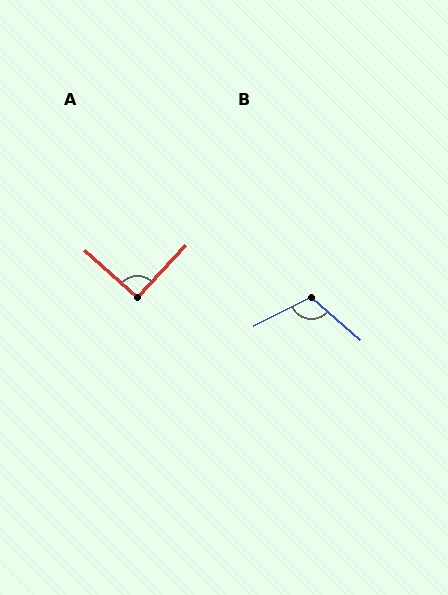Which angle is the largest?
B, at approximately 112 degrees.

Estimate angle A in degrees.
Approximately 91 degrees.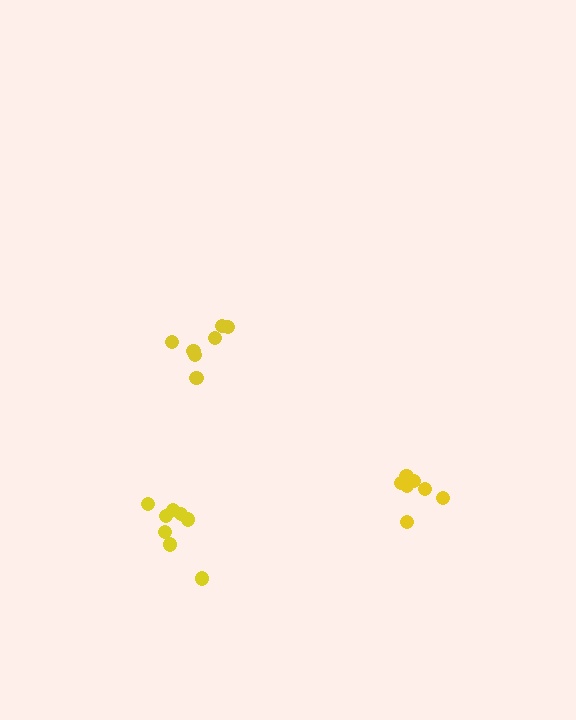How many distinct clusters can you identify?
There are 3 distinct clusters.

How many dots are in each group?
Group 1: 7 dots, Group 2: 8 dots, Group 3: 7 dots (22 total).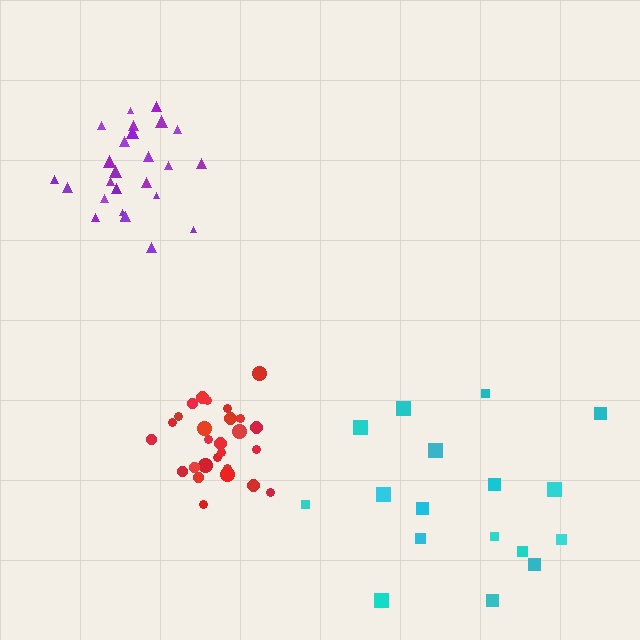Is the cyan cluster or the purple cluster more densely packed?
Purple.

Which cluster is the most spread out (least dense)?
Cyan.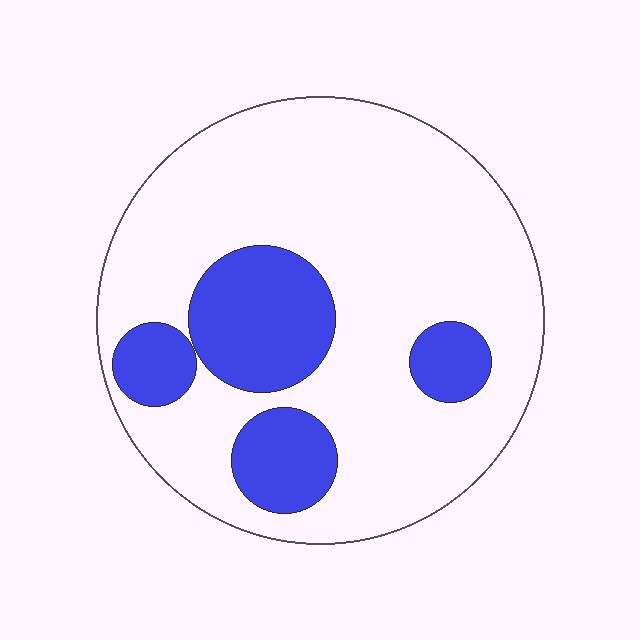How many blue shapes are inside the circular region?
4.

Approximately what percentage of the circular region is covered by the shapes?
Approximately 25%.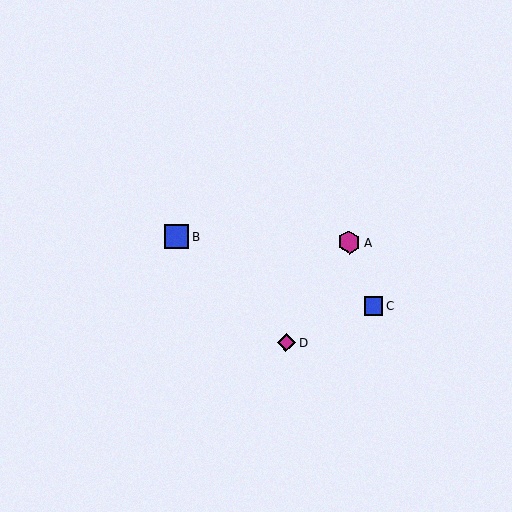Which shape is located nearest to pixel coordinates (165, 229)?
The blue square (labeled B) at (177, 236) is nearest to that location.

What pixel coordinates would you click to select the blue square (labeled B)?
Click at (177, 236) to select the blue square B.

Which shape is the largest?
The blue square (labeled B) is the largest.